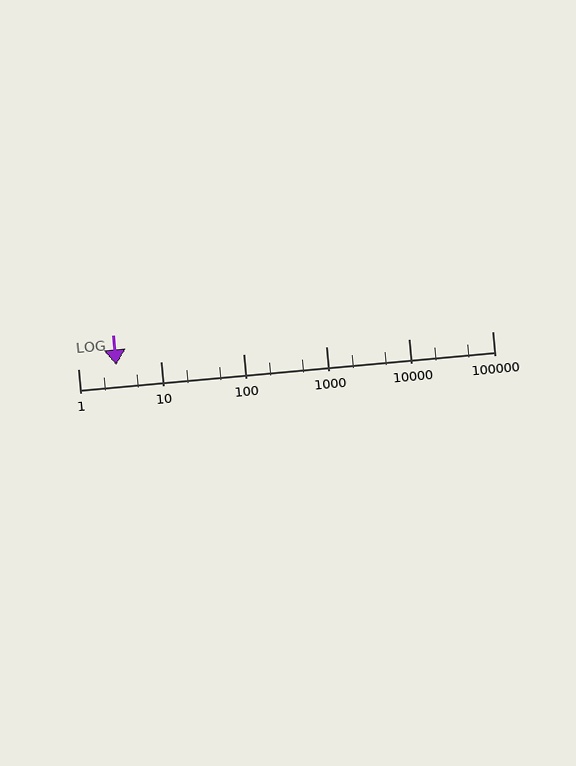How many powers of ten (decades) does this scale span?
The scale spans 5 decades, from 1 to 100000.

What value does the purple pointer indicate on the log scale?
The pointer indicates approximately 2.9.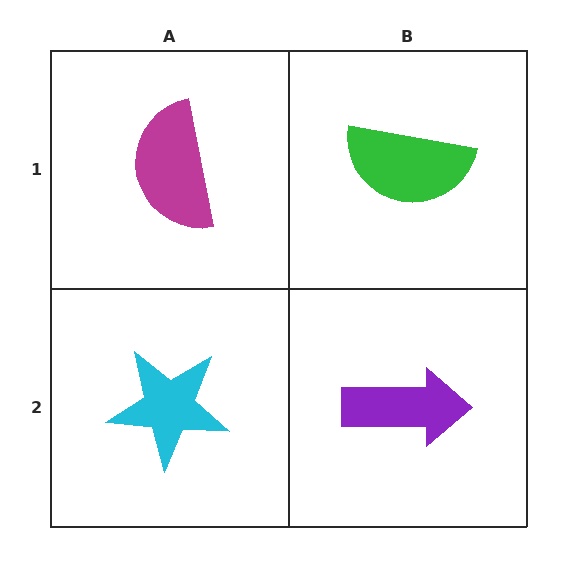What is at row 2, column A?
A cyan star.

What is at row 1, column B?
A green semicircle.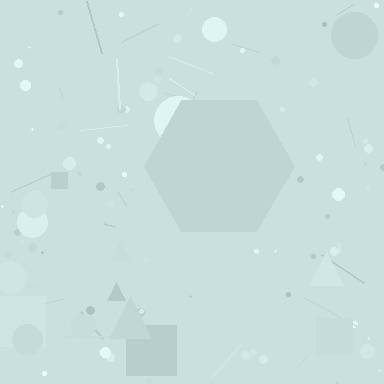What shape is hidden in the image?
A hexagon is hidden in the image.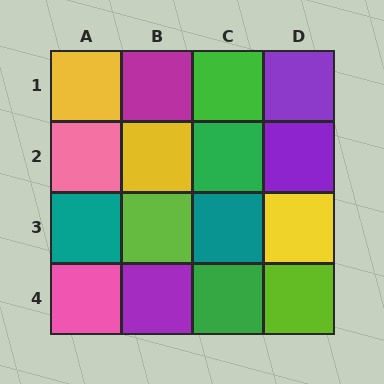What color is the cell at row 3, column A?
Teal.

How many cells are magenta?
1 cell is magenta.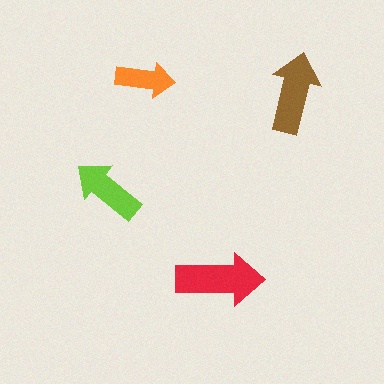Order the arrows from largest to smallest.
the red one, the brown one, the lime one, the orange one.